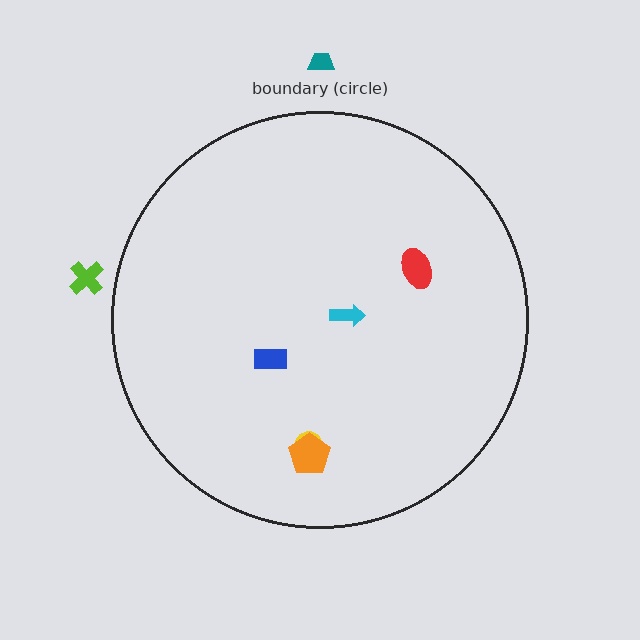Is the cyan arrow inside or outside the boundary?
Inside.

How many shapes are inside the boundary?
5 inside, 2 outside.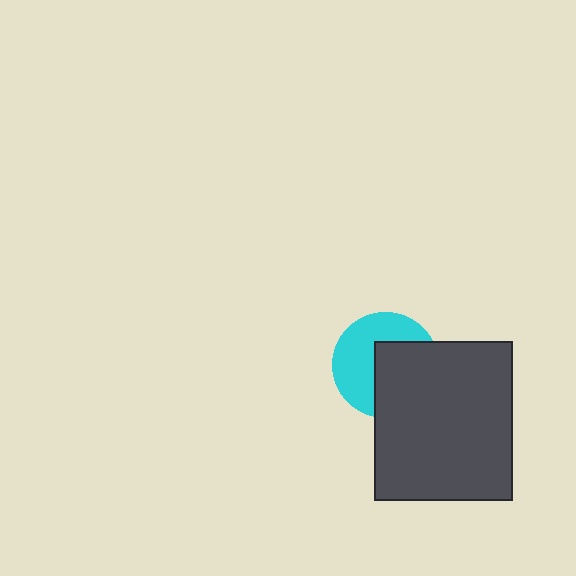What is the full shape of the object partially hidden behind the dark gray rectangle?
The partially hidden object is a cyan circle.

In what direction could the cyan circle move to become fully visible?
The cyan circle could move toward the upper-left. That would shift it out from behind the dark gray rectangle entirely.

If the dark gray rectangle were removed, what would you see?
You would see the complete cyan circle.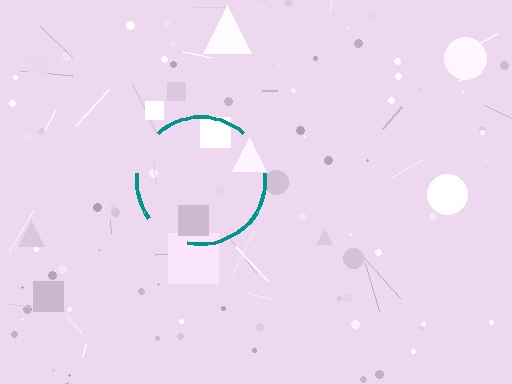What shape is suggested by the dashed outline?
The dashed outline suggests a circle.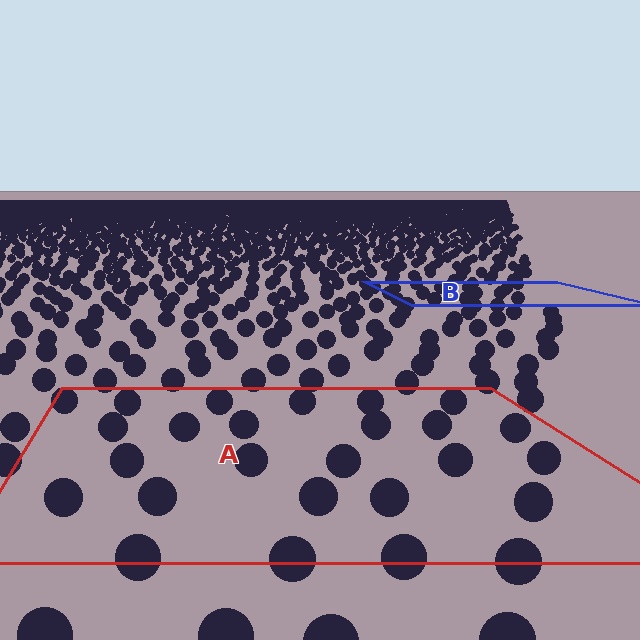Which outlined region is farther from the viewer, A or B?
Region B is farther from the viewer — the texture elements inside it appear smaller and more densely packed.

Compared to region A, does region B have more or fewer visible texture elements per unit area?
Region B has more texture elements per unit area — they are packed more densely because it is farther away.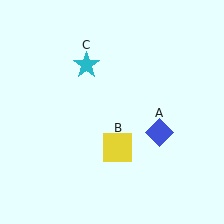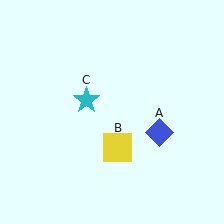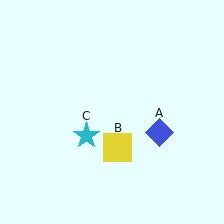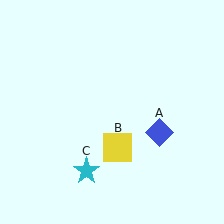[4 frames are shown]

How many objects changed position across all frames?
1 object changed position: cyan star (object C).